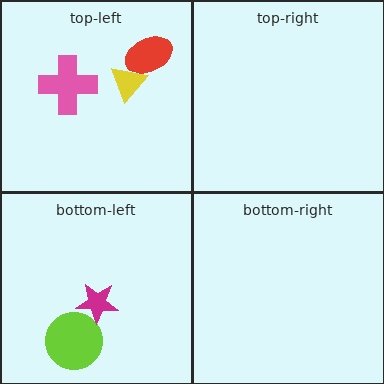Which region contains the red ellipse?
The top-left region.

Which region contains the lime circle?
The bottom-left region.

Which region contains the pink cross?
The top-left region.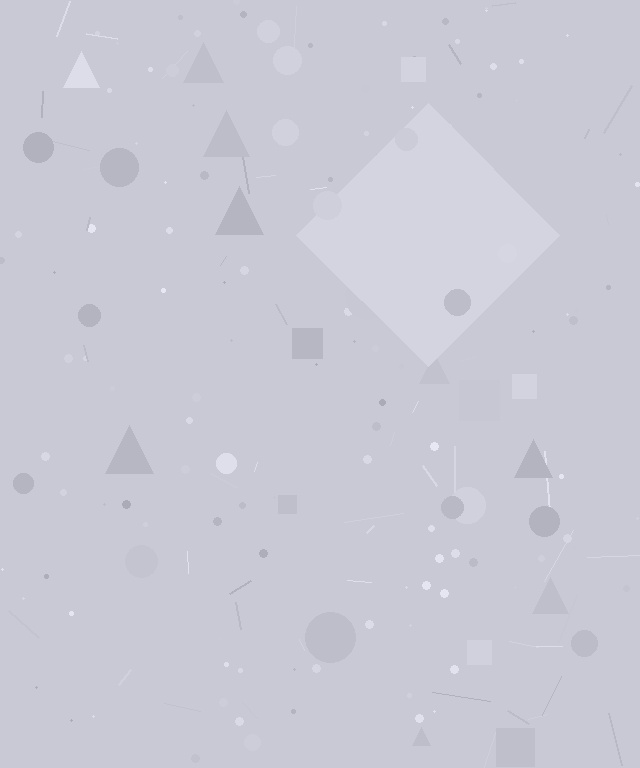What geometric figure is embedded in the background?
A diamond is embedded in the background.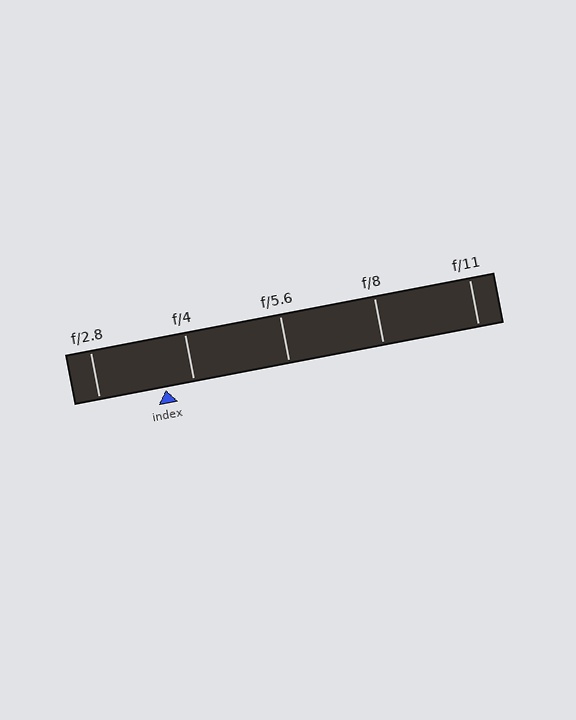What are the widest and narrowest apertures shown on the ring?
The widest aperture shown is f/2.8 and the narrowest is f/11.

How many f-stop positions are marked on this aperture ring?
There are 5 f-stop positions marked.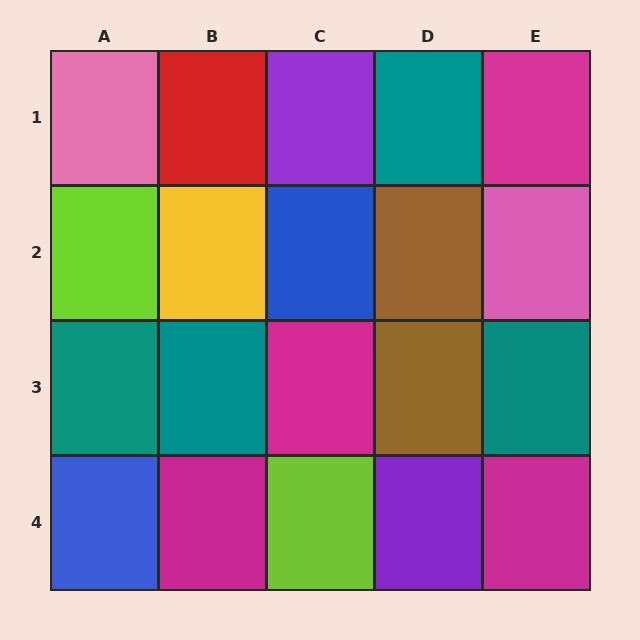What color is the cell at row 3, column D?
Brown.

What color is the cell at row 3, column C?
Magenta.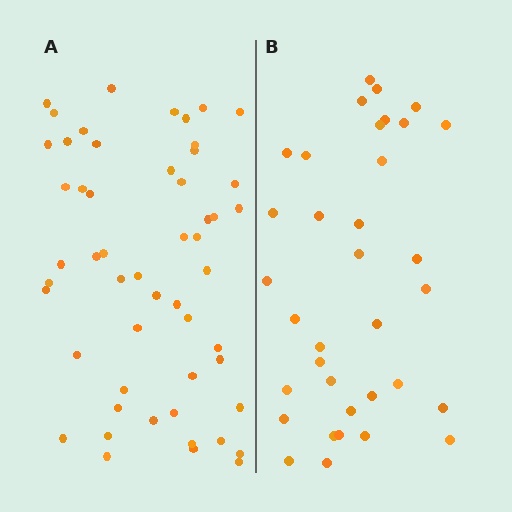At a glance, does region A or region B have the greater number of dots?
Region A (the left region) has more dots.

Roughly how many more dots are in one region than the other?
Region A has approximately 20 more dots than region B.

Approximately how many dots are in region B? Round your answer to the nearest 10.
About 40 dots. (The exact count is 35, which rounds to 40.)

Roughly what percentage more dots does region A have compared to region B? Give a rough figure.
About 50% more.